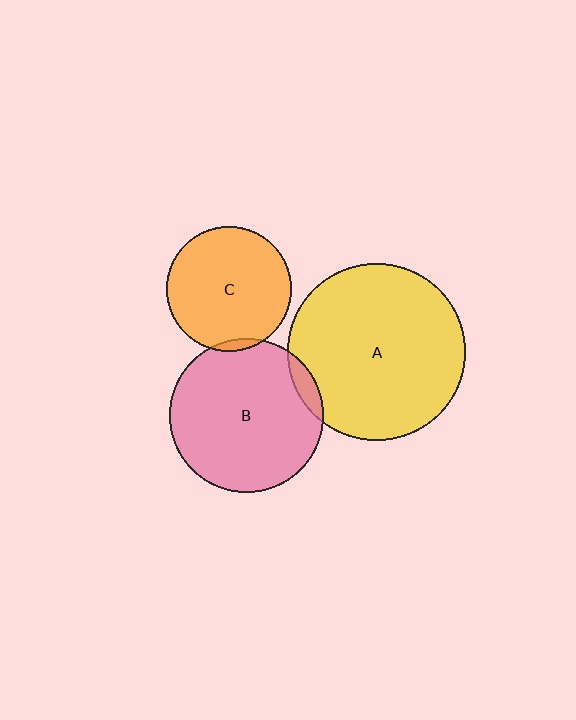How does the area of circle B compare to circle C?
Approximately 1.5 times.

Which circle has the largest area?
Circle A (yellow).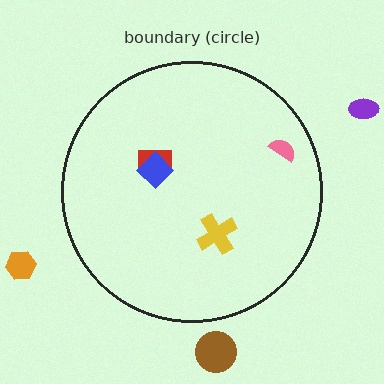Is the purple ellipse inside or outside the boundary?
Outside.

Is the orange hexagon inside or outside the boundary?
Outside.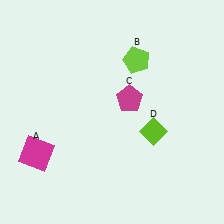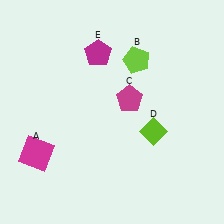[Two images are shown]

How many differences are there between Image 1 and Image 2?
There is 1 difference between the two images.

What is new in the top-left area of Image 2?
A magenta pentagon (E) was added in the top-left area of Image 2.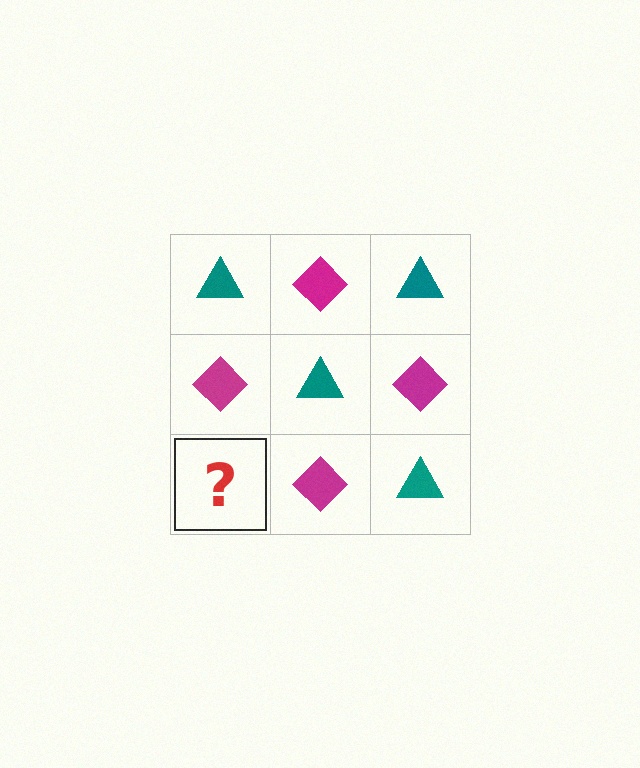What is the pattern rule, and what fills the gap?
The rule is that it alternates teal triangle and magenta diamond in a checkerboard pattern. The gap should be filled with a teal triangle.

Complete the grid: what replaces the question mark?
The question mark should be replaced with a teal triangle.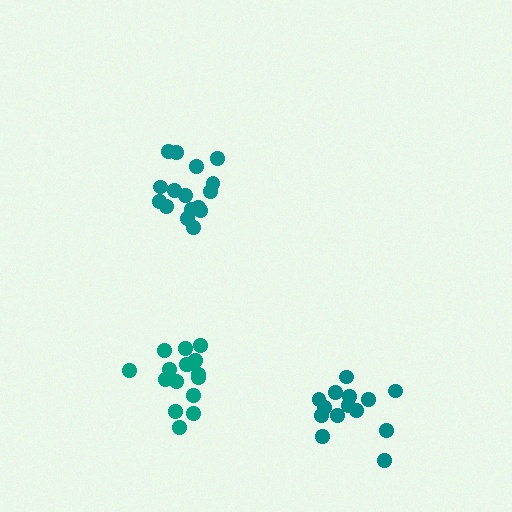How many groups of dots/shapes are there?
There are 3 groups.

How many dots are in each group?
Group 1: 16 dots, Group 2: 14 dots, Group 3: 16 dots (46 total).